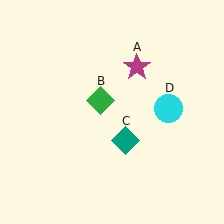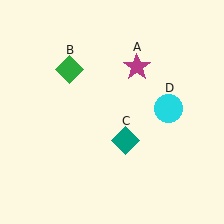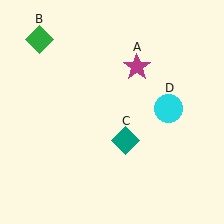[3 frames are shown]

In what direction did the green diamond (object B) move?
The green diamond (object B) moved up and to the left.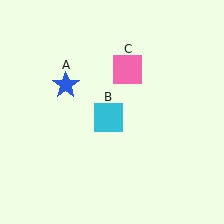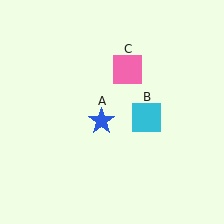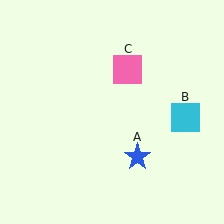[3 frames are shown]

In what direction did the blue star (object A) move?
The blue star (object A) moved down and to the right.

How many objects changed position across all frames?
2 objects changed position: blue star (object A), cyan square (object B).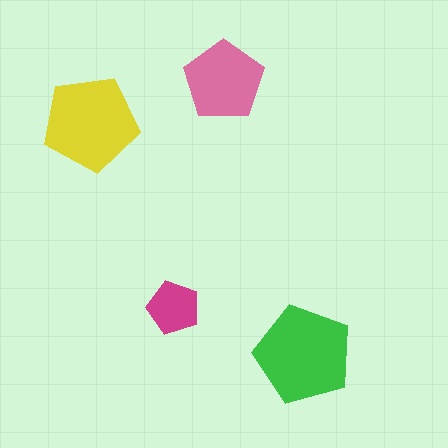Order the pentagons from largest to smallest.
the green one, the yellow one, the pink one, the magenta one.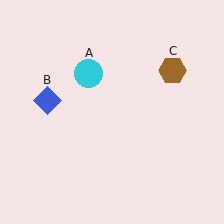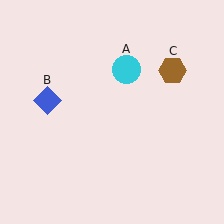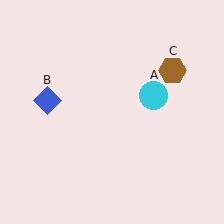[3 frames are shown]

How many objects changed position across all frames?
1 object changed position: cyan circle (object A).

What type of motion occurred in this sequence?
The cyan circle (object A) rotated clockwise around the center of the scene.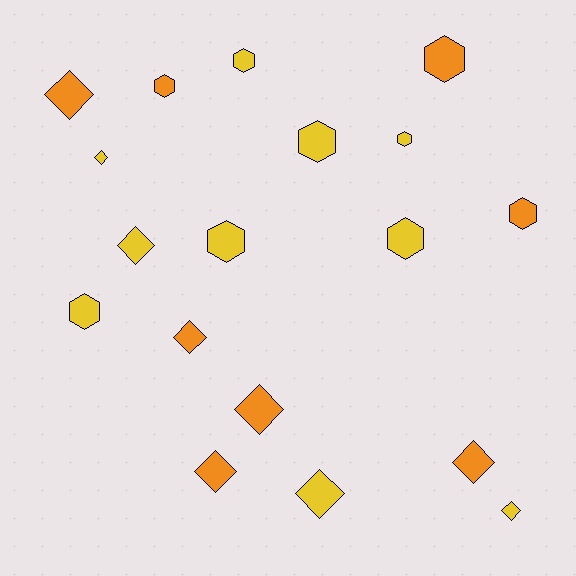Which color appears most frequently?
Yellow, with 10 objects.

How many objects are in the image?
There are 18 objects.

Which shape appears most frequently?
Hexagon, with 9 objects.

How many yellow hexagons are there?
There are 6 yellow hexagons.